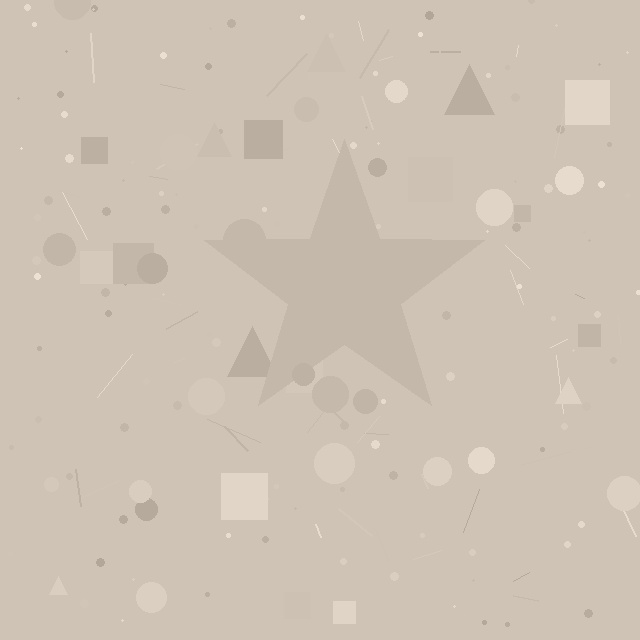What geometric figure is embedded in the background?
A star is embedded in the background.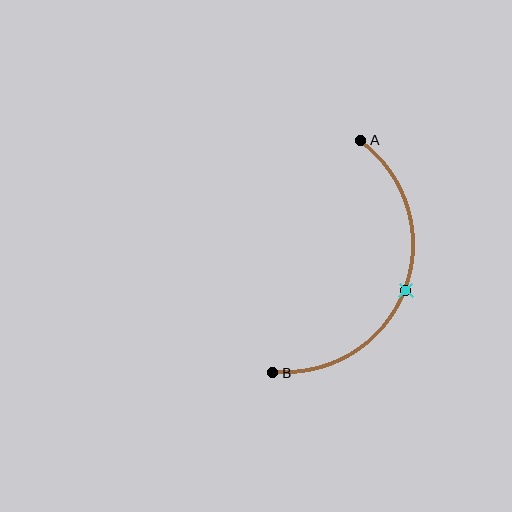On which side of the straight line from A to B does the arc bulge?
The arc bulges to the right of the straight line connecting A and B.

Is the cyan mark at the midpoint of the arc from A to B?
Yes. The cyan mark lies on the arc at equal arc-length from both A and B — it is the arc midpoint.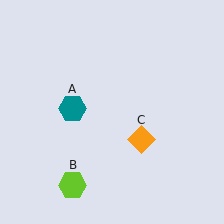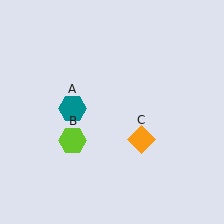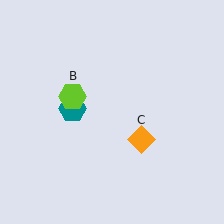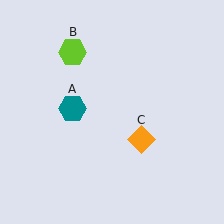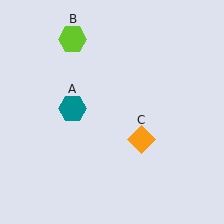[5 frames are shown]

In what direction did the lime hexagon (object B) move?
The lime hexagon (object B) moved up.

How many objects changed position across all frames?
1 object changed position: lime hexagon (object B).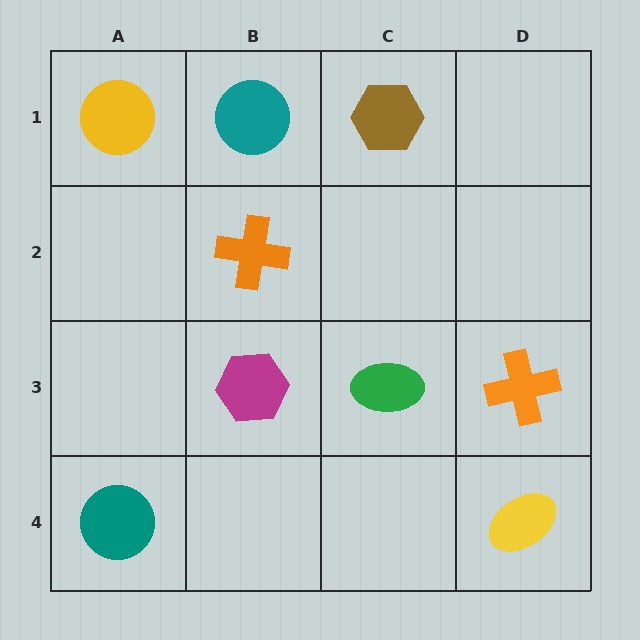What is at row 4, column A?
A teal circle.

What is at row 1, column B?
A teal circle.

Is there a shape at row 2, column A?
No, that cell is empty.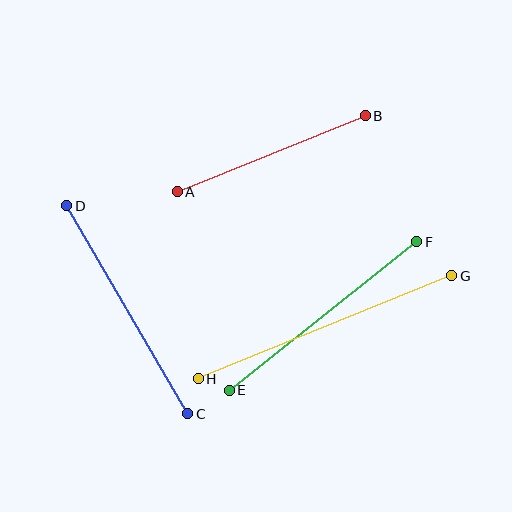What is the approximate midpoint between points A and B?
The midpoint is at approximately (271, 154) pixels.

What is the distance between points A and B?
The distance is approximately 203 pixels.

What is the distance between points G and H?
The distance is approximately 274 pixels.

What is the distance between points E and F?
The distance is approximately 239 pixels.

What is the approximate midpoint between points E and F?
The midpoint is at approximately (323, 316) pixels.